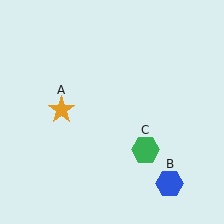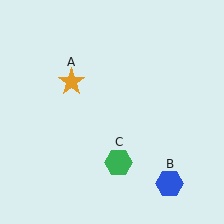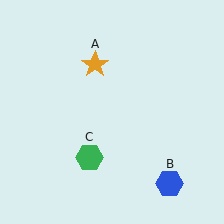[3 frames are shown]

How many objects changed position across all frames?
2 objects changed position: orange star (object A), green hexagon (object C).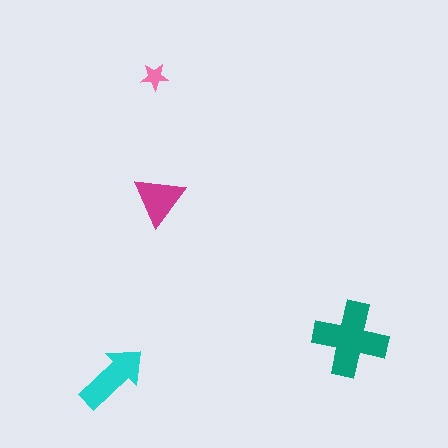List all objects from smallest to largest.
The pink star, the magenta triangle, the cyan arrow, the teal cross.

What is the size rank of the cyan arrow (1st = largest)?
2nd.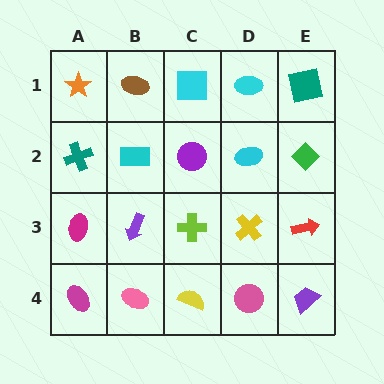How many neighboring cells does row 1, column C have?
3.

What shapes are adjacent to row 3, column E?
A green diamond (row 2, column E), a purple trapezoid (row 4, column E), a yellow cross (row 3, column D).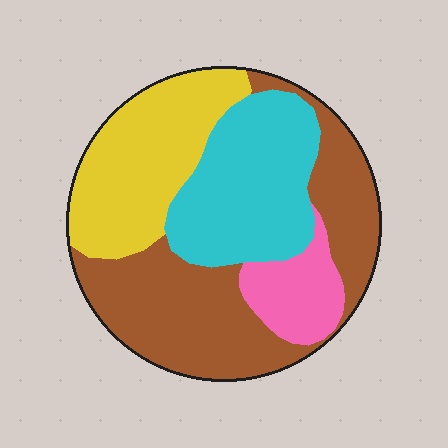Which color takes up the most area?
Brown, at roughly 40%.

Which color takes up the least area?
Pink, at roughly 10%.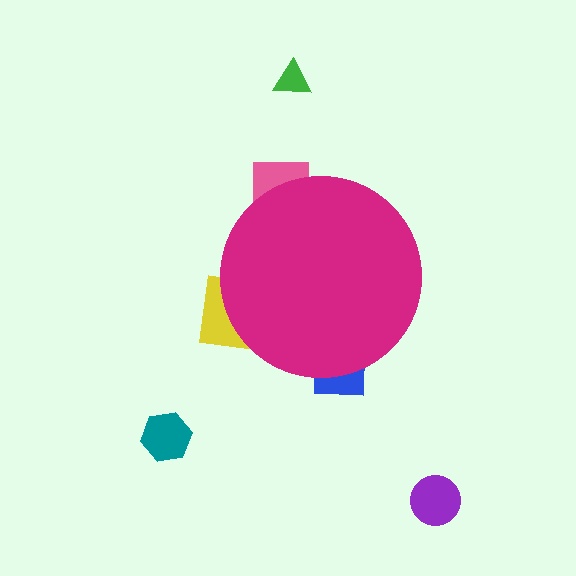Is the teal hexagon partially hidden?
No, the teal hexagon is fully visible.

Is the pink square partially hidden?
Yes, the pink square is partially hidden behind the magenta circle.